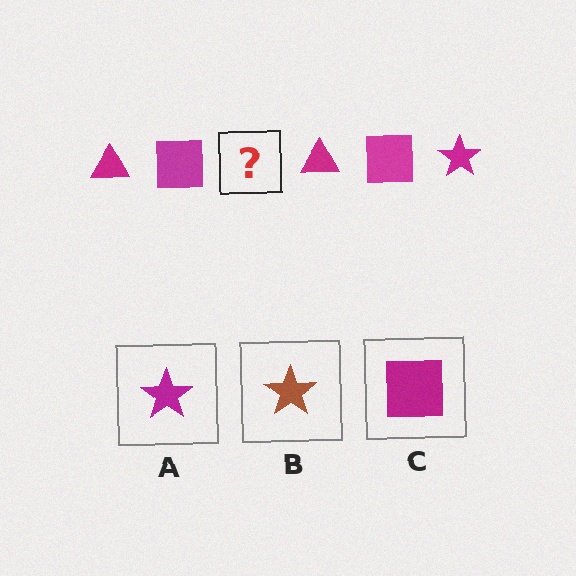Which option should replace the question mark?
Option A.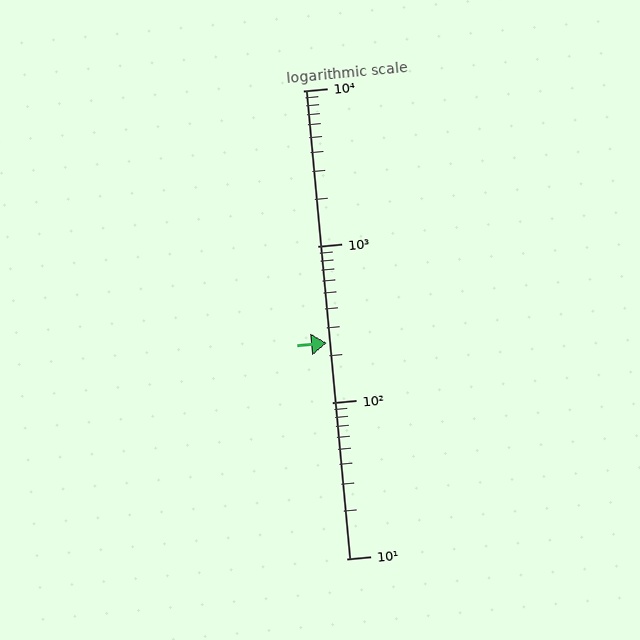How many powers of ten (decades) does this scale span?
The scale spans 3 decades, from 10 to 10000.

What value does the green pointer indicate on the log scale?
The pointer indicates approximately 240.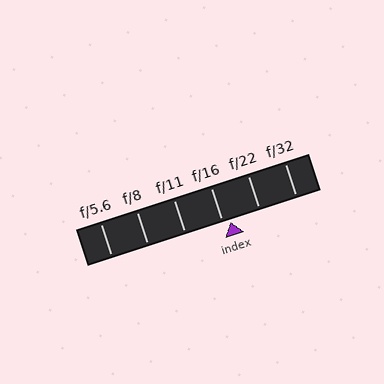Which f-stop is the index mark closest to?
The index mark is closest to f/16.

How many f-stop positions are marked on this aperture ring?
There are 6 f-stop positions marked.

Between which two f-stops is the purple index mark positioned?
The index mark is between f/16 and f/22.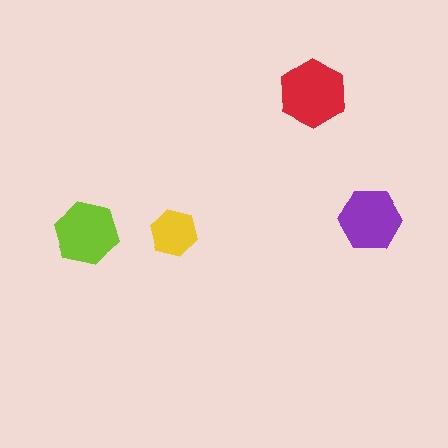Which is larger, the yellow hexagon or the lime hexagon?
The lime one.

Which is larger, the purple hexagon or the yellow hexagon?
The purple one.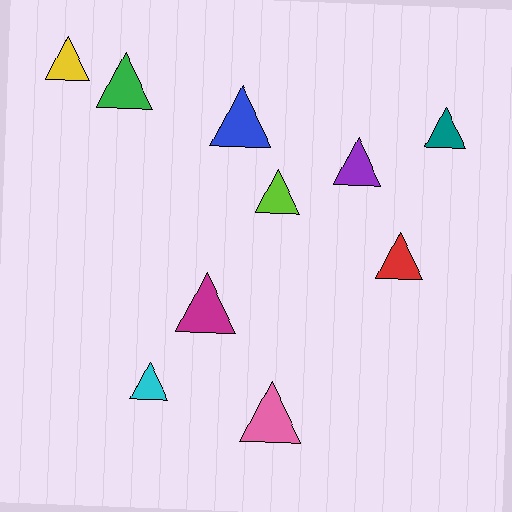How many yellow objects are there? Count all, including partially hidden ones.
There is 1 yellow object.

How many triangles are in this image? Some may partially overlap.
There are 10 triangles.